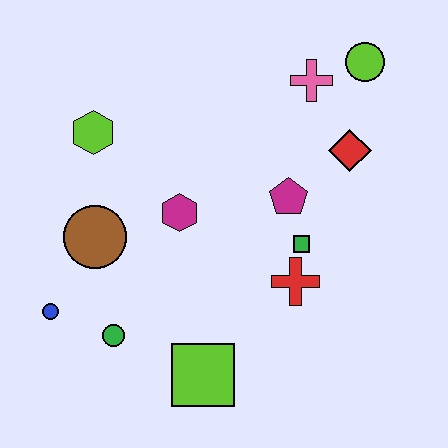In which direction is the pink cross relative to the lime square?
The pink cross is above the lime square.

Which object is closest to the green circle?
The blue circle is closest to the green circle.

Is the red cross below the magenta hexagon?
Yes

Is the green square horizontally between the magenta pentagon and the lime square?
No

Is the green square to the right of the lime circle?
No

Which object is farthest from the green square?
The blue circle is farthest from the green square.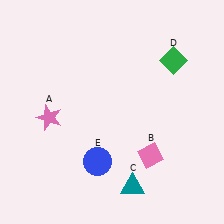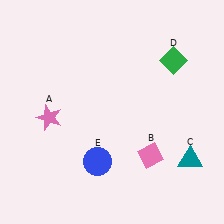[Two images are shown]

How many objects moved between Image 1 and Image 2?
1 object moved between the two images.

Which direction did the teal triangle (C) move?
The teal triangle (C) moved right.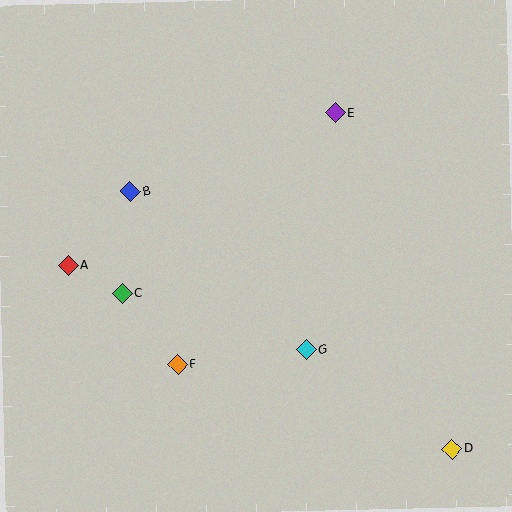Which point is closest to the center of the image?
Point G at (306, 350) is closest to the center.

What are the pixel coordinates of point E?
Point E is at (335, 113).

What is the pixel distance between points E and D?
The distance between E and D is 356 pixels.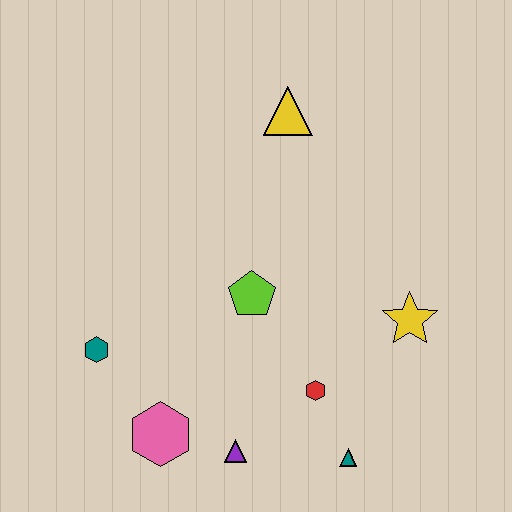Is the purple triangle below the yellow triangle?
Yes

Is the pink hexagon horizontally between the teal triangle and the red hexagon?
No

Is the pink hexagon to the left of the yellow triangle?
Yes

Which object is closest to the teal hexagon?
The pink hexagon is closest to the teal hexagon.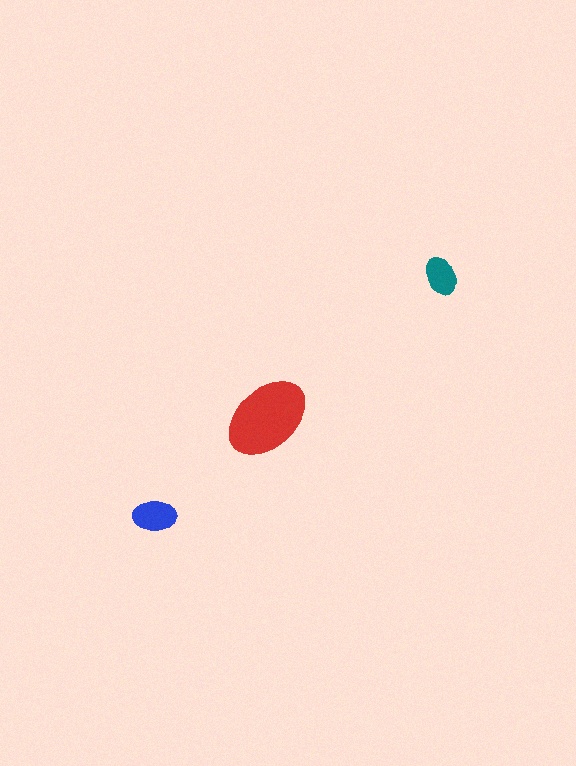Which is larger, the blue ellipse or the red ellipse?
The red one.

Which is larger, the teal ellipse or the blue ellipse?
The blue one.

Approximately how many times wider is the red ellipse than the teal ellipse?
About 2 times wider.